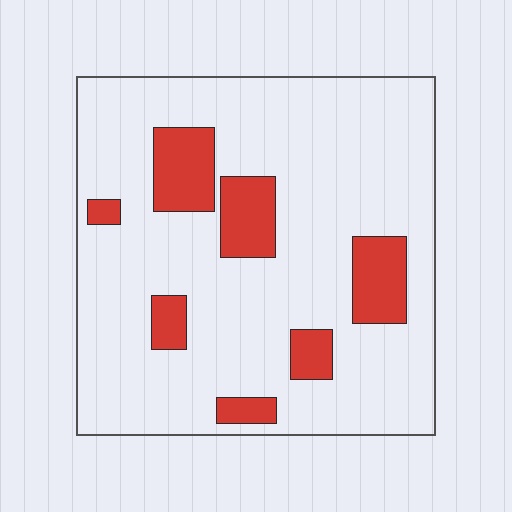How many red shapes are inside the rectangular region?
7.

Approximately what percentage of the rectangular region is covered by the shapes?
Approximately 15%.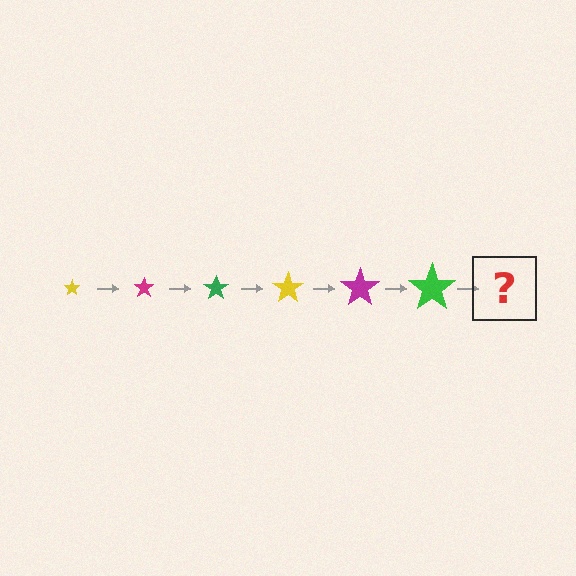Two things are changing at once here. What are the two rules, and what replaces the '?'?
The two rules are that the star grows larger each step and the color cycles through yellow, magenta, and green. The '?' should be a yellow star, larger than the previous one.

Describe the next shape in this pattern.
It should be a yellow star, larger than the previous one.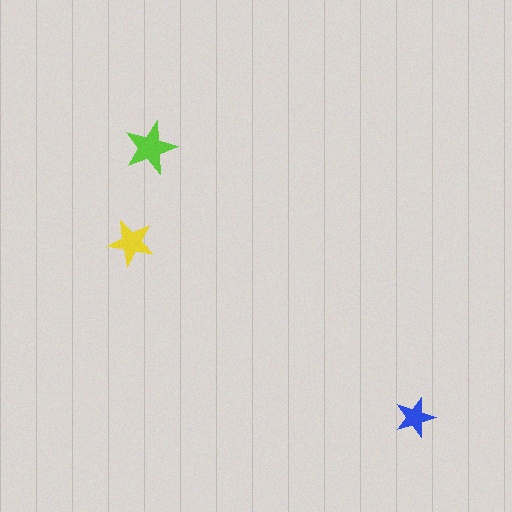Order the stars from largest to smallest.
the lime one, the yellow one, the blue one.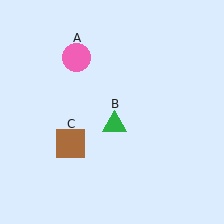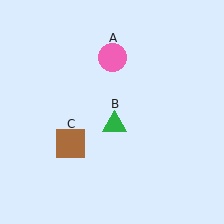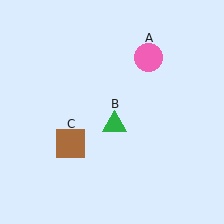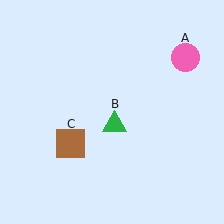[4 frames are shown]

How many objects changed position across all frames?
1 object changed position: pink circle (object A).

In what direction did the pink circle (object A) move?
The pink circle (object A) moved right.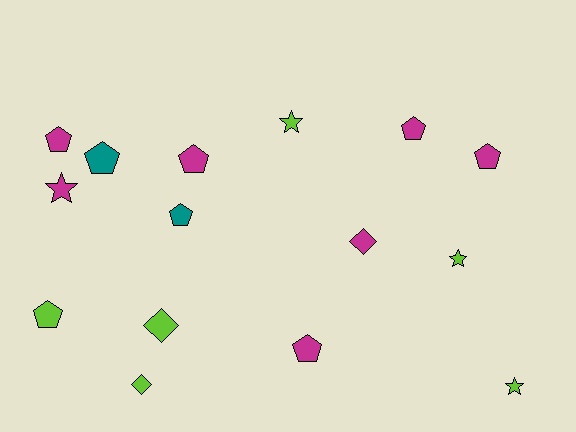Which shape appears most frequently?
Pentagon, with 8 objects.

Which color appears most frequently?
Magenta, with 7 objects.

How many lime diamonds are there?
There are 2 lime diamonds.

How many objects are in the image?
There are 15 objects.